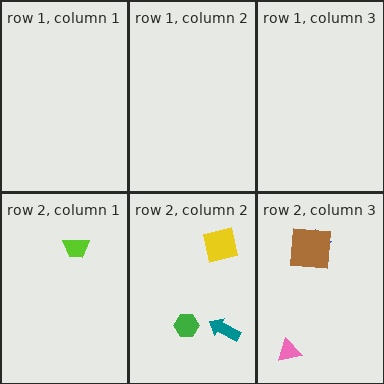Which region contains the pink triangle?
The row 2, column 3 region.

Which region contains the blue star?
The row 2, column 3 region.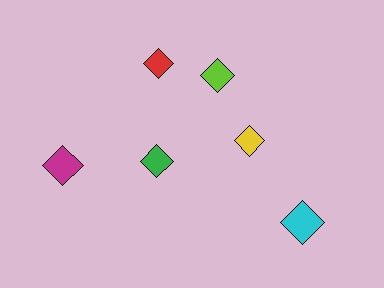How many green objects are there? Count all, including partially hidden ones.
There is 1 green object.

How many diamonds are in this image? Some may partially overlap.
There are 6 diamonds.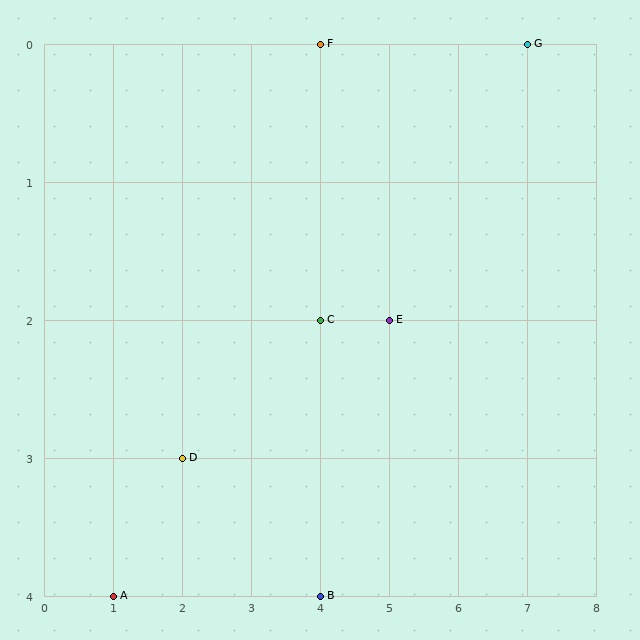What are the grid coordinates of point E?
Point E is at grid coordinates (5, 2).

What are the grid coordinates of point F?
Point F is at grid coordinates (4, 0).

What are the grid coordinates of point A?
Point A is at grid coordinates (1, 4).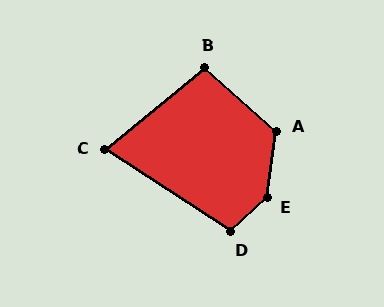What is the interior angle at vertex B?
Approximately 98 degrees (obtuse).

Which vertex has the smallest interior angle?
C, at approximately 73 degrees.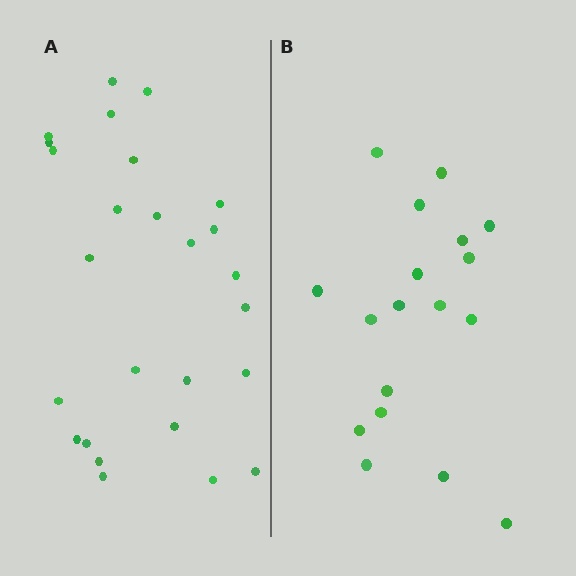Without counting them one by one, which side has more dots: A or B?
Region A (the left region) has more dots.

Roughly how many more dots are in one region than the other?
Region A has roughly 8 or so more dots than region B.